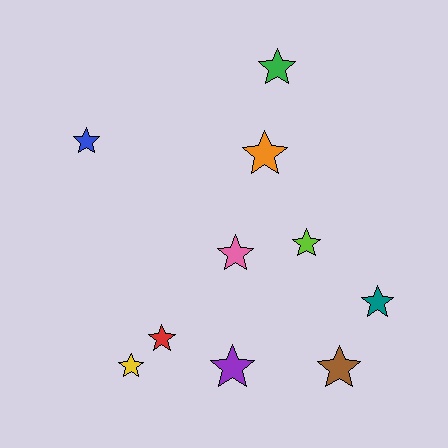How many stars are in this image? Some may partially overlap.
There are 10 stars.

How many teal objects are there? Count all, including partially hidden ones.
There is 1 teal object.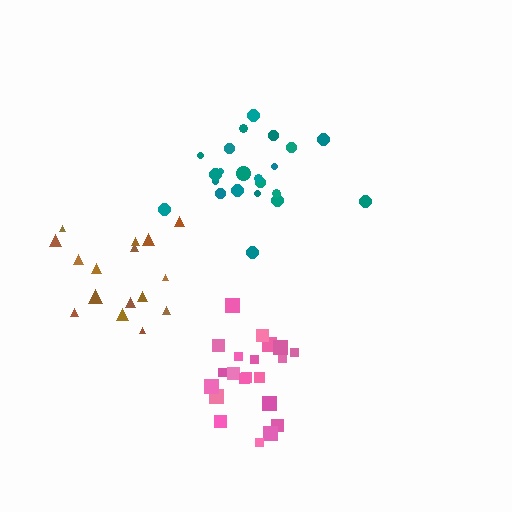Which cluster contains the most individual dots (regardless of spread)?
Teal (22).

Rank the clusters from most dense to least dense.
pink, teal, brown.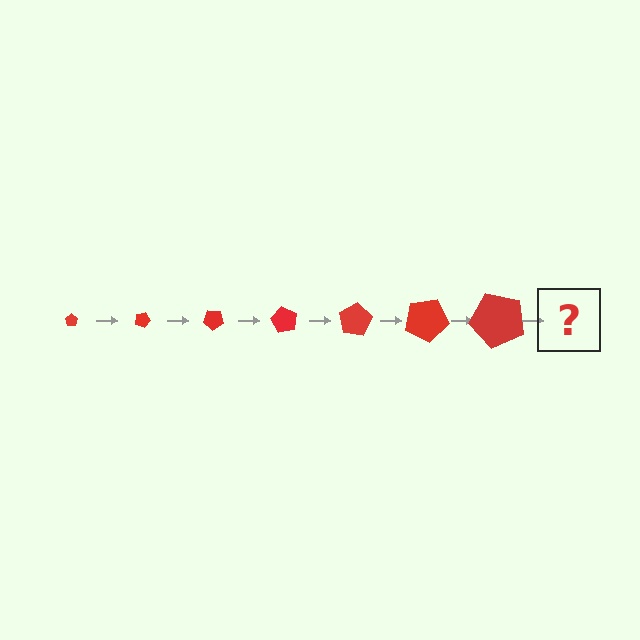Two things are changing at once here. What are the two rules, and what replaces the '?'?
The two rules are that the pentagon grows larger each step and it rotates 20 degrees each step. The '?' should be a pentagon, larger than the previous one and rotated 140 degrees from the start.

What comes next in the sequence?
The next element should be a pentagon, larger than the previous one and rotated 140 degrees from the start.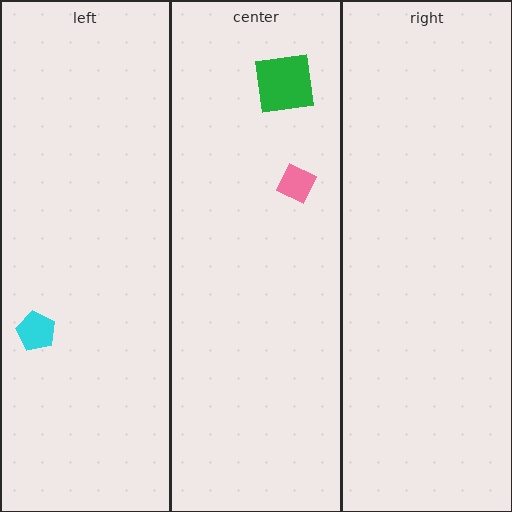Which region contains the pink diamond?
The center region.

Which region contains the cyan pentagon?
The left region.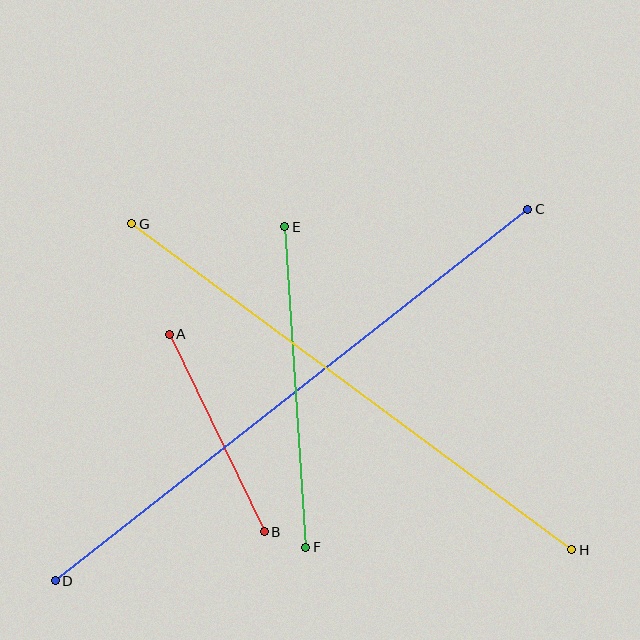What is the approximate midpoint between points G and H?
The midpoint is at approximately (352, 387) pixels.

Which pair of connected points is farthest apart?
Points C and D are farthest apart.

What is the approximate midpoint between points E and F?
The midpoint is at approximately (295, 387) pixels.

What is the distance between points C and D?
The distance is approximately 601 pixels.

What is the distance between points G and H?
The distance is approximately 548 pixels.